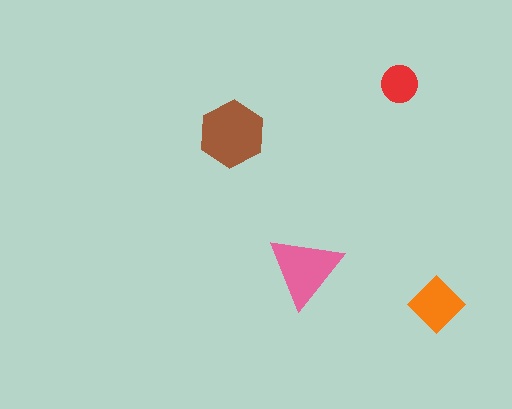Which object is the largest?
The brown hexagon.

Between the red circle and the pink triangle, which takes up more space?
The pink triangle.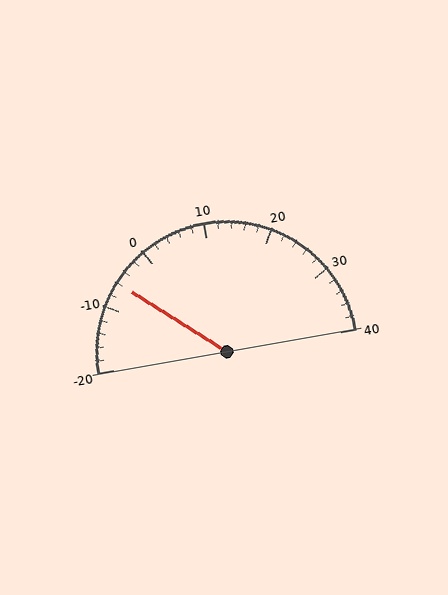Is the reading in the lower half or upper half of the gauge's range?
The reading is in the lower half of the range (-20 to 40).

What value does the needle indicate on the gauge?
The needle indicates approximately -6.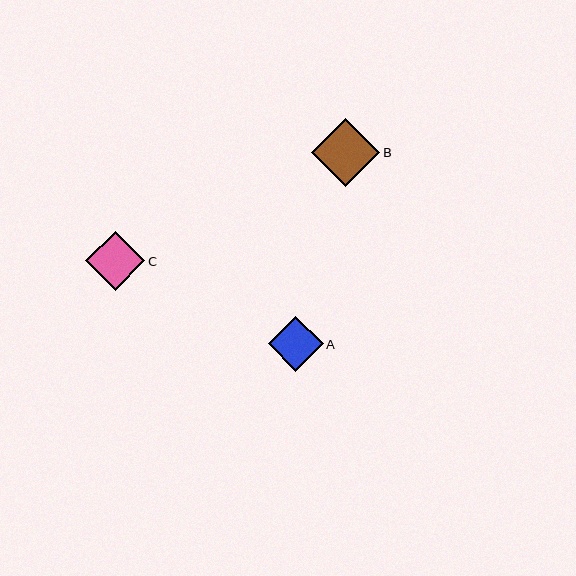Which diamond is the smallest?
Diamond A is the smallest with a size of approximately 55 pixels.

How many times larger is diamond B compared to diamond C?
Diamond B is approximately 1.2 times the size of diamond C.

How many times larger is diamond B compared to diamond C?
Diamond B is approximately 1.2 times the size of diamond C.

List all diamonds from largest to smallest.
From largest to smallest: B, C, A.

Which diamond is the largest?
Diamond B is the largest with a size of approximately 68 pixels.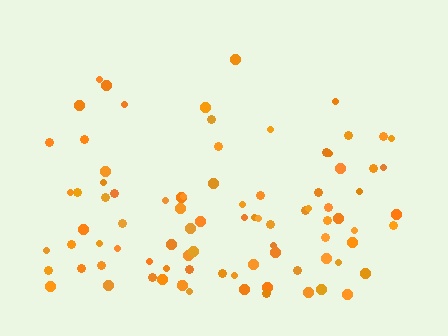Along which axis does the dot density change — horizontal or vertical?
Vertical.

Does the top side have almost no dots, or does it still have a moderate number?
Still a moderate number, just noticeably fewer than the bottom.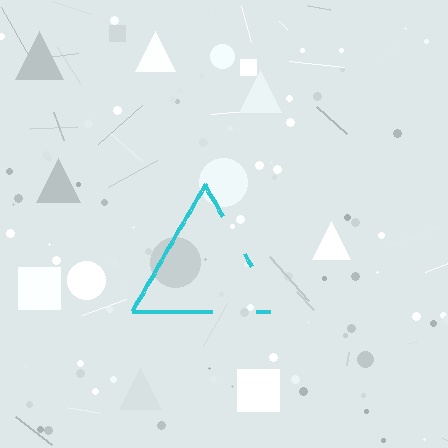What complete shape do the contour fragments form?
The contour fragments form a triangle.